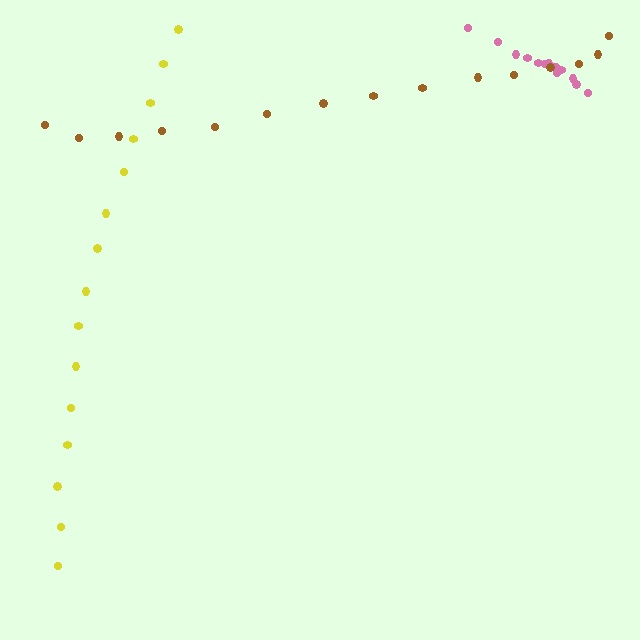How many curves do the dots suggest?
There are 3 distinct paths.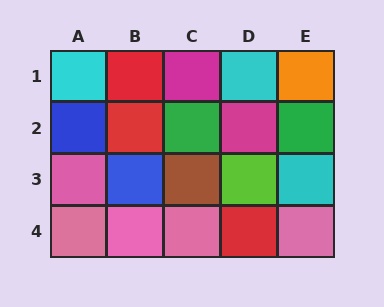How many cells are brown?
1 cell is brown.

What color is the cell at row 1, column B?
Red.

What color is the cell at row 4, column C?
Pink.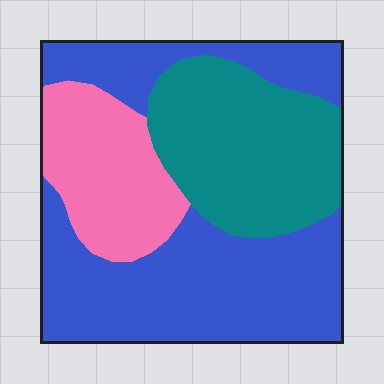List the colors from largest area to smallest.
From largest to smallest: blue, teal, pink.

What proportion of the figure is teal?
Teal covers 29% of the figure.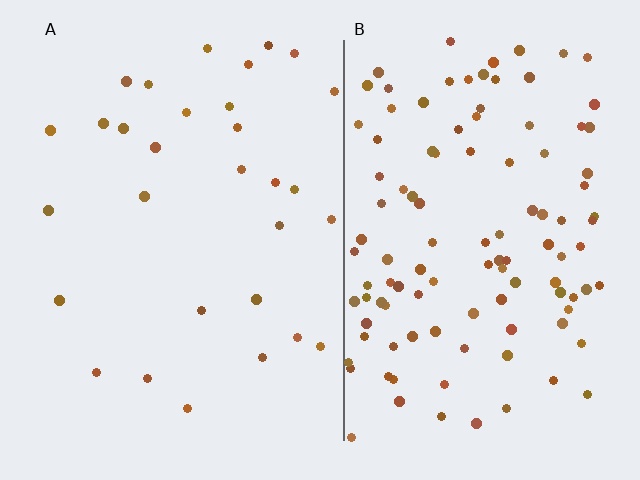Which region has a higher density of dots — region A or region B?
B (the right).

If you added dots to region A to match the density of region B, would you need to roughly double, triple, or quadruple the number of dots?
Approximately quadruple.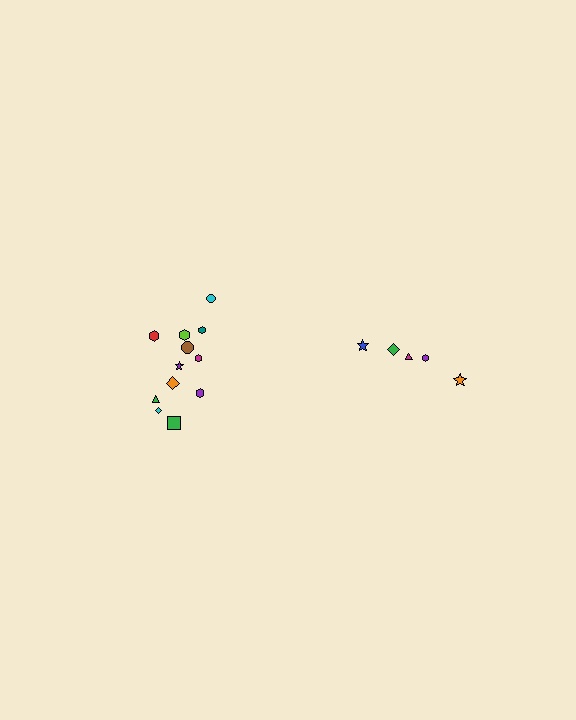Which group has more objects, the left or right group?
The left group.